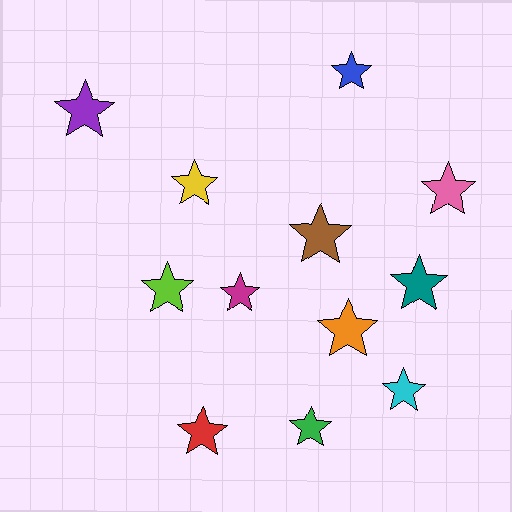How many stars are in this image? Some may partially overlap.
There are 12 stars.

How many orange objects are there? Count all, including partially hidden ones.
There is 1 orange object.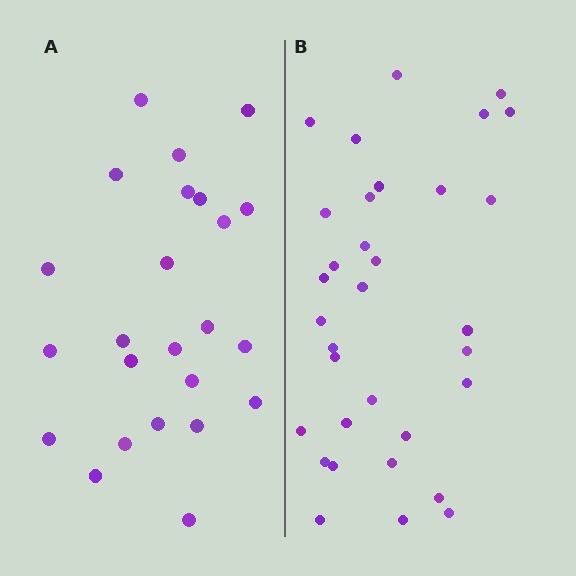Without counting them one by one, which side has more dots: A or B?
Region B (the right region) has more dots.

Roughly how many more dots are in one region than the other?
Region B has roughly 8 or so more dots than region A.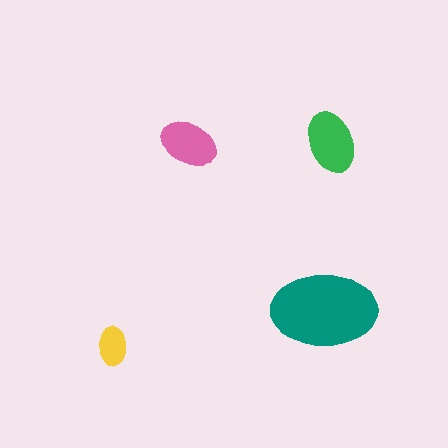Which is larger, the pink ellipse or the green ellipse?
The green one.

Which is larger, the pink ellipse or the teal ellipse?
The teal one.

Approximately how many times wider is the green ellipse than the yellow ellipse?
About 1.5 times wider.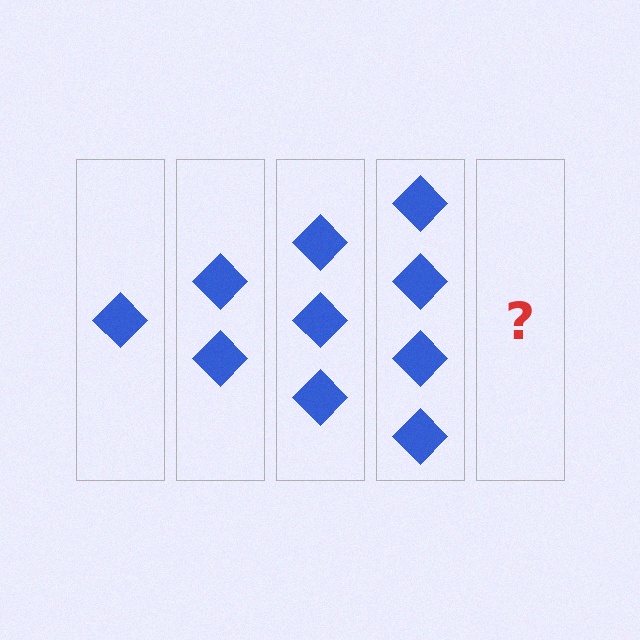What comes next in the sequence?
The next element should be 5 diamonds.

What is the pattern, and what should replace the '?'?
The pattern is that each step adds one more diamond. The '?' should be 5 diamonds.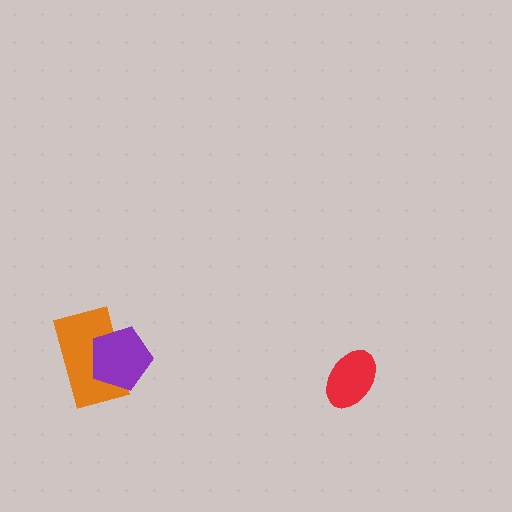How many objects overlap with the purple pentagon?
1 object overlaps with the purple pentagon.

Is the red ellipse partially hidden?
No, no other shape covers it.